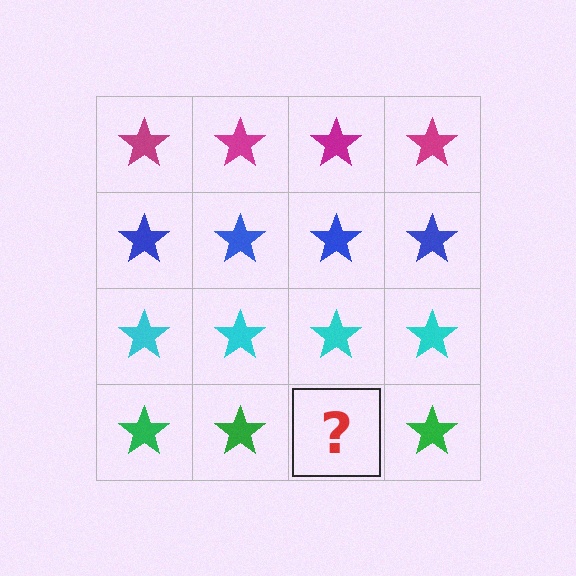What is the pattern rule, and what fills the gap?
The rule is that each row has a consistent color. The gap should be filled with a green star.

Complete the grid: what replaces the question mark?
The question mark should be replaced with a green star.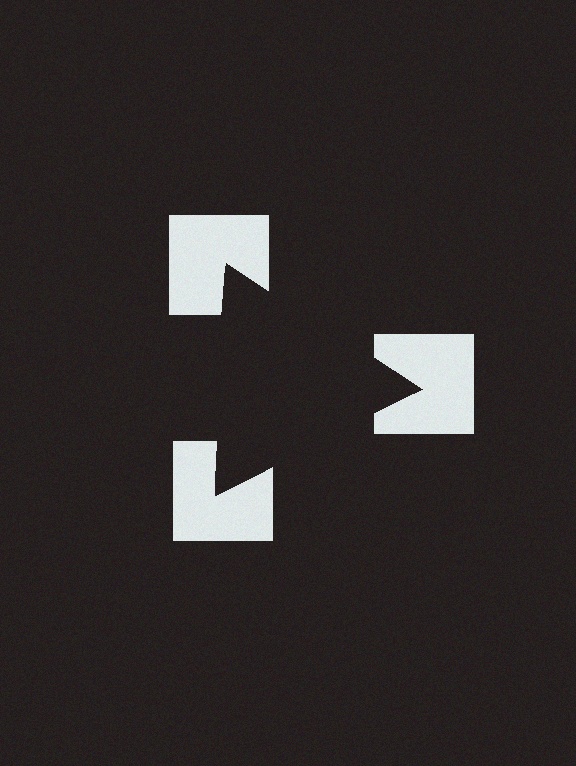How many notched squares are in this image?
There are 3 — one at each vertex of the illusory triangle.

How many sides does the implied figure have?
3 sides.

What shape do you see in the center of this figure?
An illusory triangle — its edges are inferred from the aligned wedge cuts in the notched squares, not physically drawn.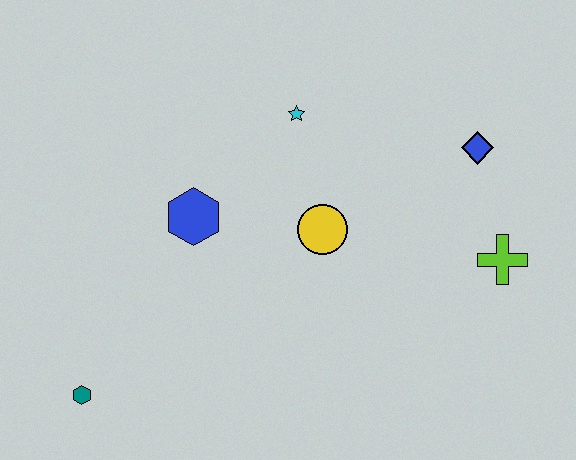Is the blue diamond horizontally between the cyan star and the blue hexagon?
No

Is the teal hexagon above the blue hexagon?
No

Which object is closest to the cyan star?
The yellow circle is closest to the cyan star.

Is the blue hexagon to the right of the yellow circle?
No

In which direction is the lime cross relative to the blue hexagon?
The lime cross is to the right of the blue hexagon.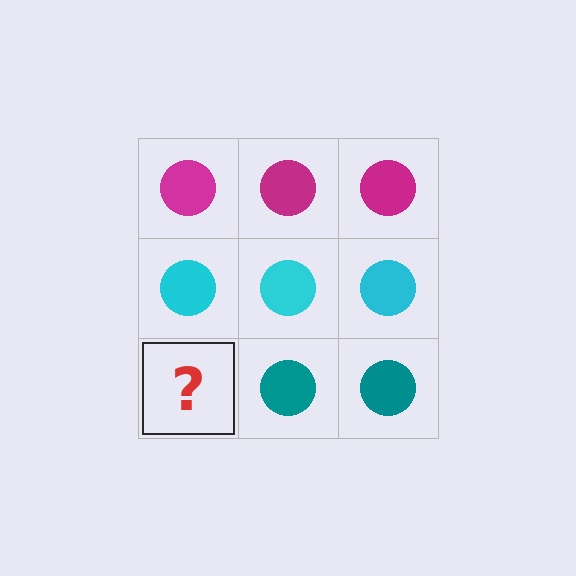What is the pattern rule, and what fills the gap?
The rule is that each row has a consistent color. The gap should be filled with a teal circle.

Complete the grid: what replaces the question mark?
The question mark should be replaced with a teal circle.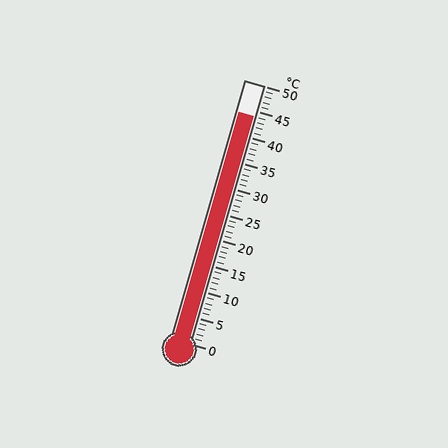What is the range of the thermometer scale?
The thermometer scale ranges from 0°C to 50°C.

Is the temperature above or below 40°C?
The temperature is above 40°C.